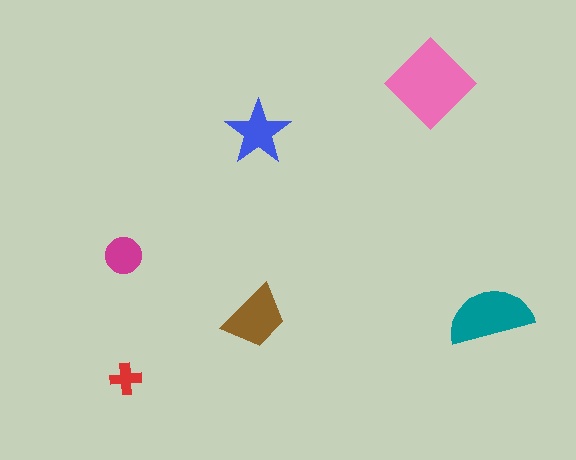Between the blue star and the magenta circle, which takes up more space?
The blue star.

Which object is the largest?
The pink diamond.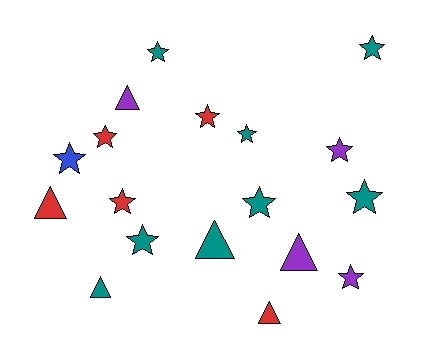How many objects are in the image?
There are 18 objects.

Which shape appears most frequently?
Star, with 12 objects.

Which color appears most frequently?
Teal, with 8 objects.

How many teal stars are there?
There are 6 teal stars.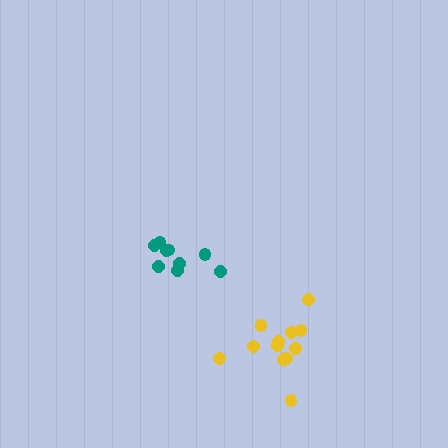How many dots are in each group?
Group 1: 9 dots, Group 2: 12 dots (21 total).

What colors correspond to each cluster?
The clusters are colored: teal, yellow.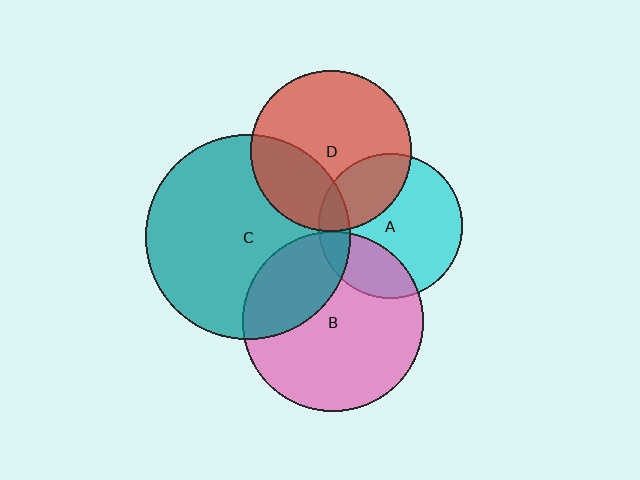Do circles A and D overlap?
Yes.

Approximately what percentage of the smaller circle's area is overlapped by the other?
Approximately 30%.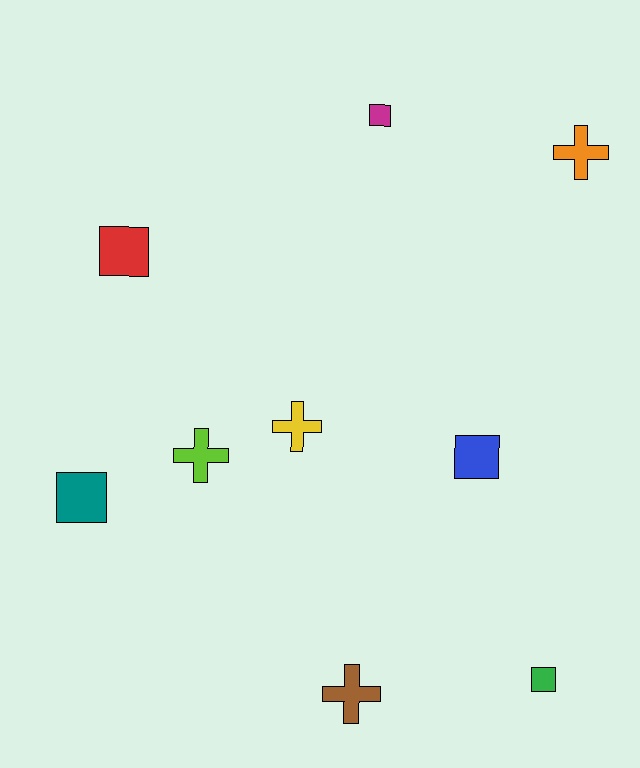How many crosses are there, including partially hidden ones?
There are 4 crosses.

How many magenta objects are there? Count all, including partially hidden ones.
There is 1 magenta object.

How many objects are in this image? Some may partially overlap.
There are 9 objects.